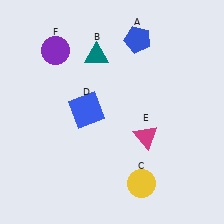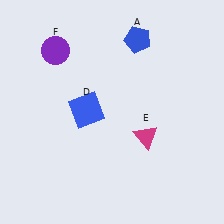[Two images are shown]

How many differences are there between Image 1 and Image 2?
There are 2 differences between the two images.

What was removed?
The yellow circle (C), the teal triangle (B) were removed in Image 2.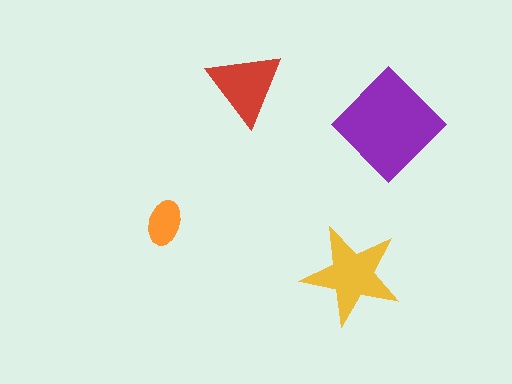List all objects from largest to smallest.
The purple diamond, the yellow star, the red triangle, the orange ellipse.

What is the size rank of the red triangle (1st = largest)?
3rd.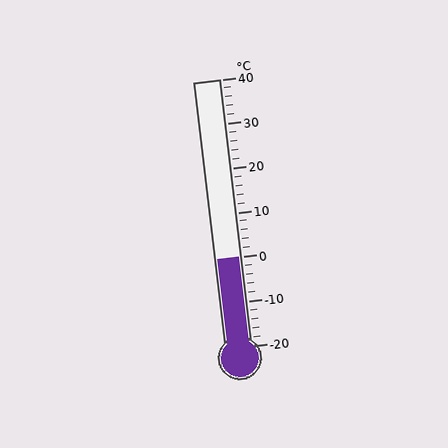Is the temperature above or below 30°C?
The temperature is below 30°C.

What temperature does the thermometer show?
The thermometer shows approximately 0°C.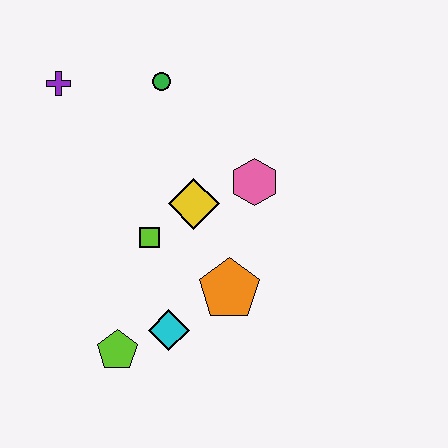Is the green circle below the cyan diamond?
No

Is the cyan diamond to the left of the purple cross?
No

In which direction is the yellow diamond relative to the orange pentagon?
The yellow diamond is above the orange pentagon.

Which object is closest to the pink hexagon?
The yellow diamond is closest to the pink hexagon.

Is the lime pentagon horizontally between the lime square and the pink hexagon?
No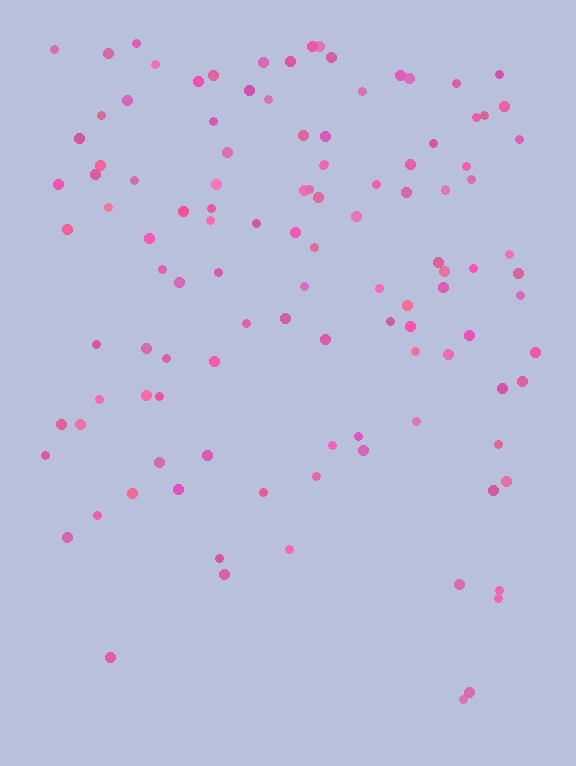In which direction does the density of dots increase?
From bottom to top, with the top side densest.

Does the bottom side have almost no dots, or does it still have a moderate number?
Still a moderate number, just noticeably fewer than the top.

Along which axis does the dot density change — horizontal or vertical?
Vertical.